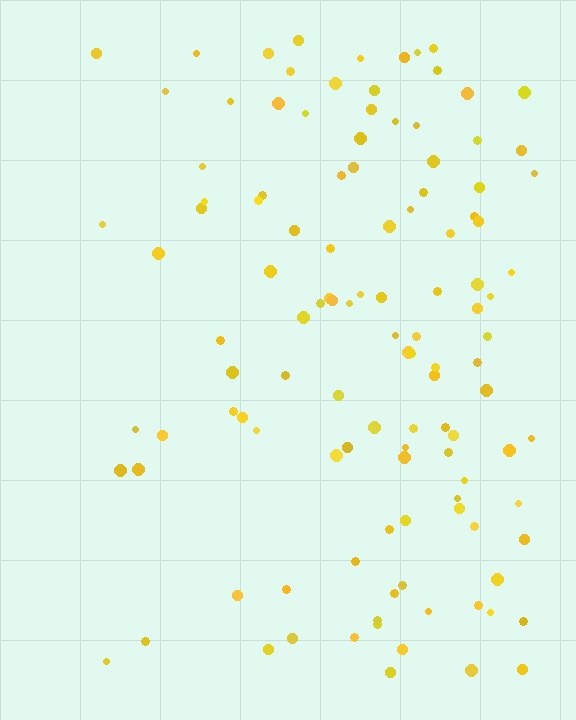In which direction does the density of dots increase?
From left to right, with the right side densest.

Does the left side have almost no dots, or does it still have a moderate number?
Still a moderate number, just noticeably fewer than the right.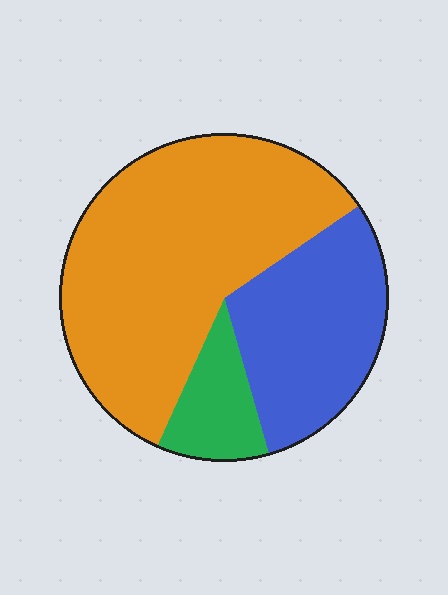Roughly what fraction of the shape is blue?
Blue takes up about one third (1/3) of the shape.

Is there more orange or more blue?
Orange.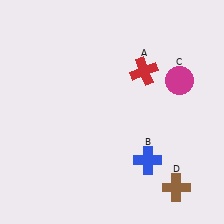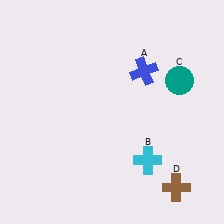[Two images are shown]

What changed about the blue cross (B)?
In Image 1, B is blue. In Image 2, it changed to cyan.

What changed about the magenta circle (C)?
In Image 1, C is magenta. In Image 2, it changed to teal.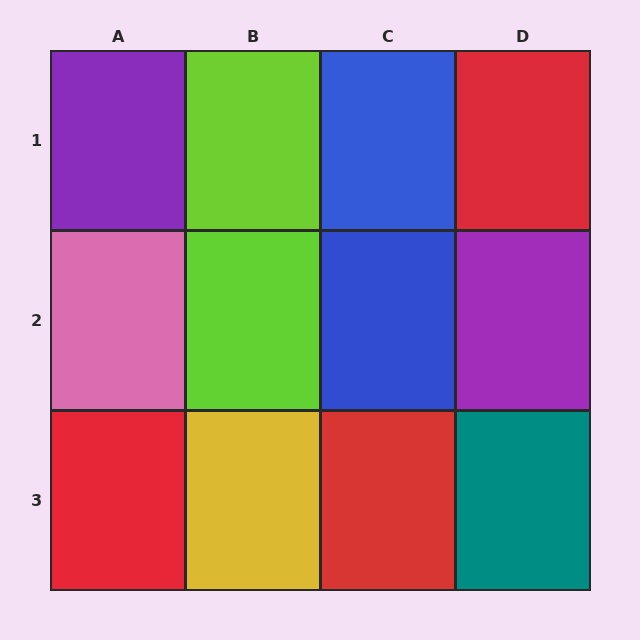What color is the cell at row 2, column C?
Blue.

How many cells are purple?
2 cells are purple.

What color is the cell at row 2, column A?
Pink.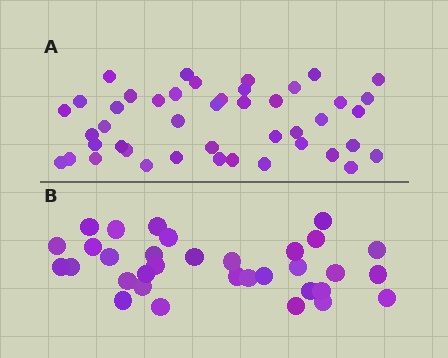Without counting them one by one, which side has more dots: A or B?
Region A (the top region) has more dots.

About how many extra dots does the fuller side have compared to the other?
Region A has roughly 12 or so more dots than region B.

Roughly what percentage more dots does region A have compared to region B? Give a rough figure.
About 35% more.